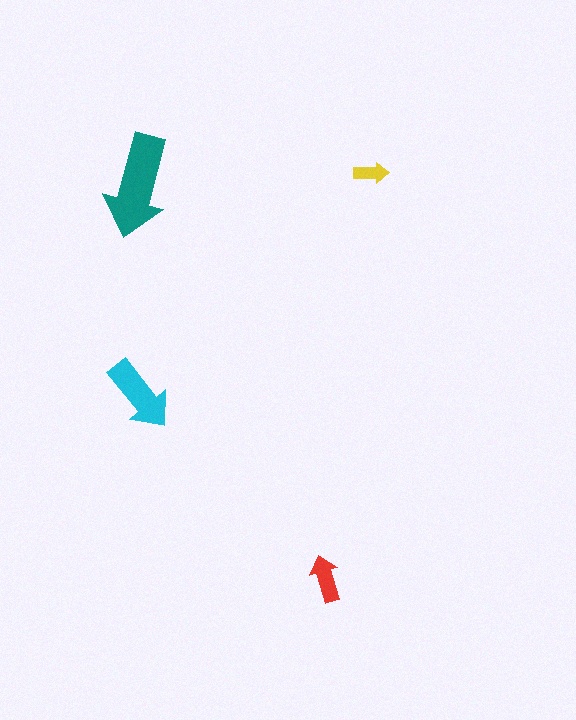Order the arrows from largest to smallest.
the teal one, the cyan one, the red one, the yellow one.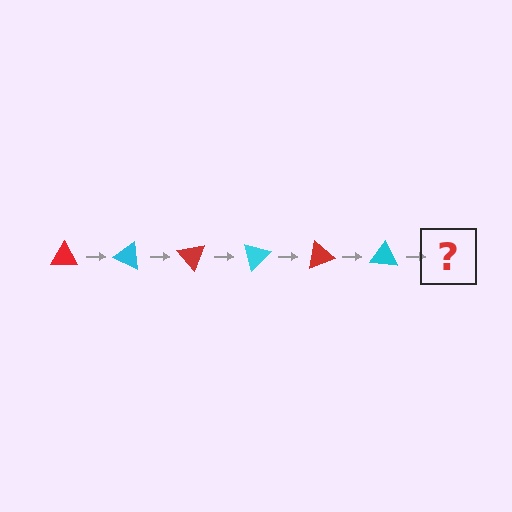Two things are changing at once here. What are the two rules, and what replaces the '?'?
The two rules are that it rotates 25 degrees each step and the color cycles through red and cyan. The '?' should be a red triangle, rotated 150 degrees from the start.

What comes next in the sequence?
The next element should be a red triangle, rotated 150 degrees from the start.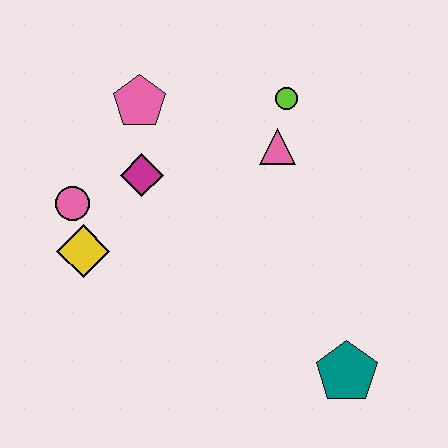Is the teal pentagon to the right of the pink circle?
Yes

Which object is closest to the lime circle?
The pink triangle is closest to the lime circle.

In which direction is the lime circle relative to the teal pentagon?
The lime circle is above the teal pentagon.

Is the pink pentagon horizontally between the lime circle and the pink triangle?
No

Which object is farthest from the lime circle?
The teal pentagon is farthest from the lime circle.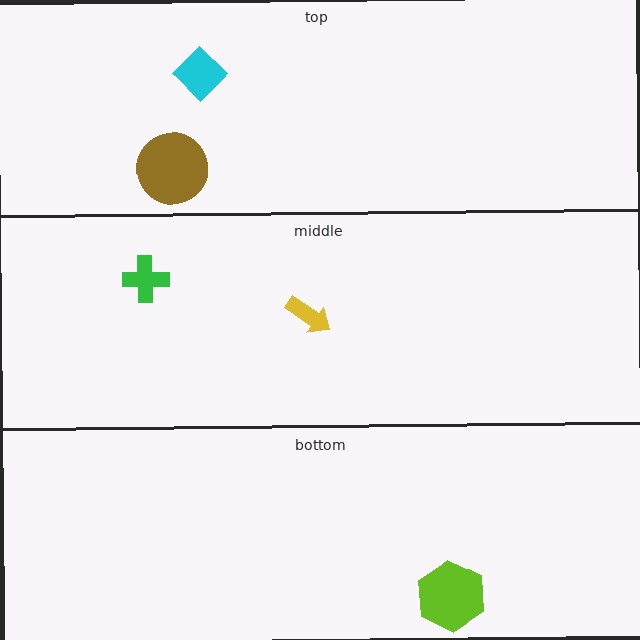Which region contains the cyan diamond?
The top region.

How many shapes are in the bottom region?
1.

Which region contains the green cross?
The middle region.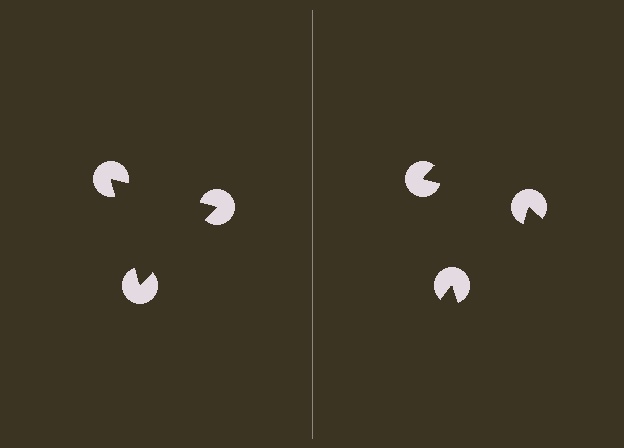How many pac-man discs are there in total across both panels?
6 — 3 on each side.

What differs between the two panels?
The pac-man discs are positioned identically on both sides; only the wedge orientations differ. On the left they align to a triangle; on the right they are misaligned.